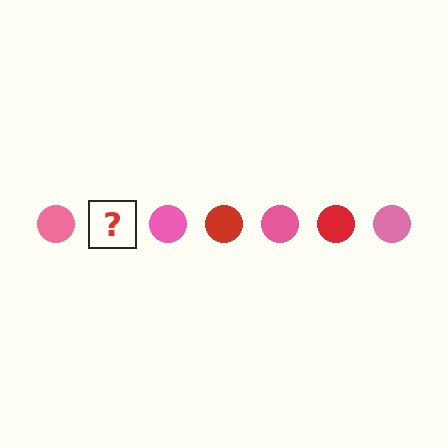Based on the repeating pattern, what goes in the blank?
The blank should be a red circle.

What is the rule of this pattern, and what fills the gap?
The rule is that the pattern cycles through pink, red circles. The gap should be filled with a red circle.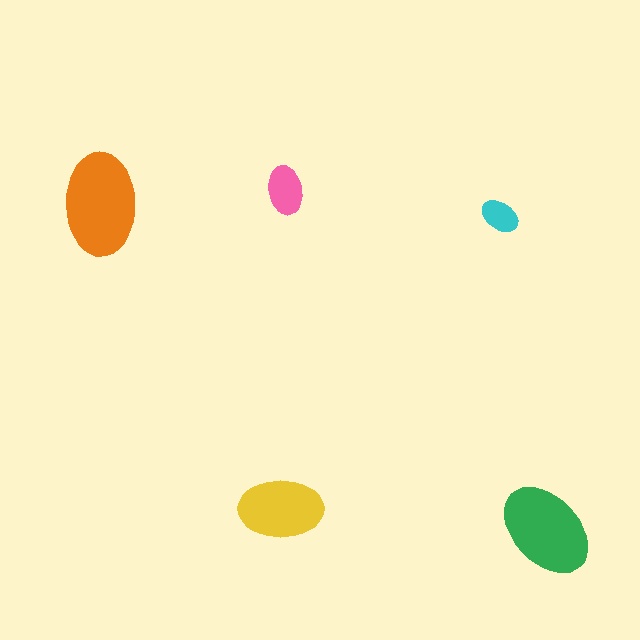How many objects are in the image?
There are 5 objects in the image.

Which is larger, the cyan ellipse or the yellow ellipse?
The yellow one.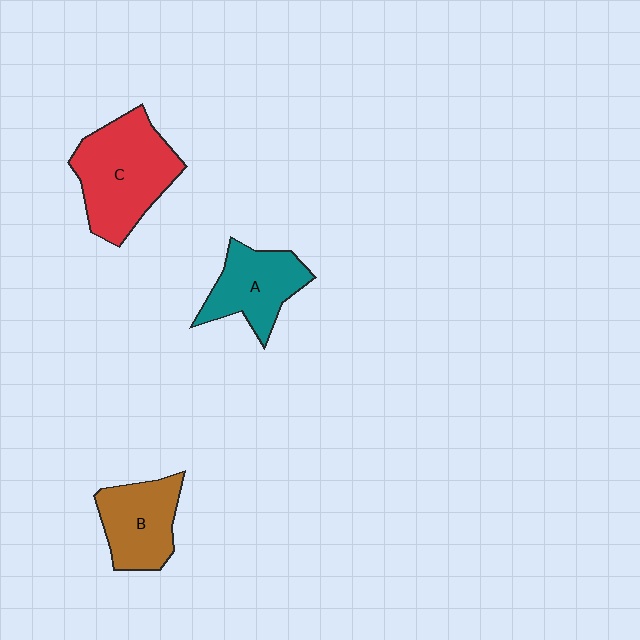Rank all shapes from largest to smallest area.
From largest to smallest: C (red), A (teal), B (brown).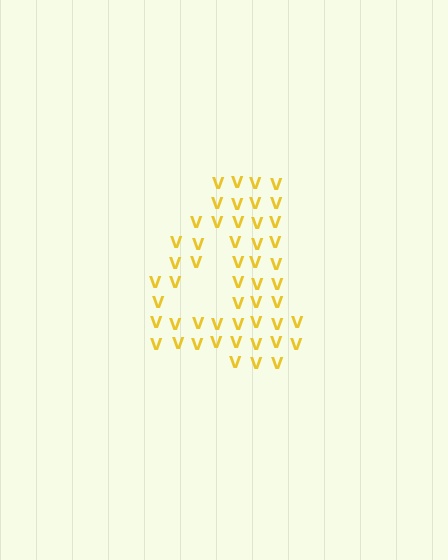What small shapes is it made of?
It is made of small letter V's.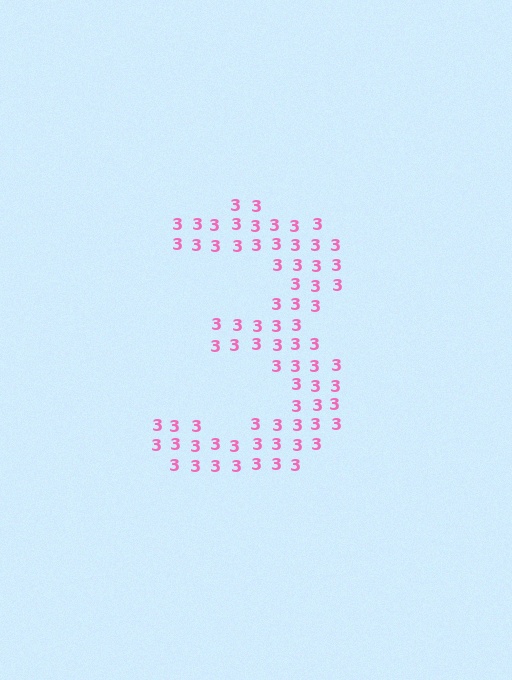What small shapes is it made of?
It is made of small digit 3's.